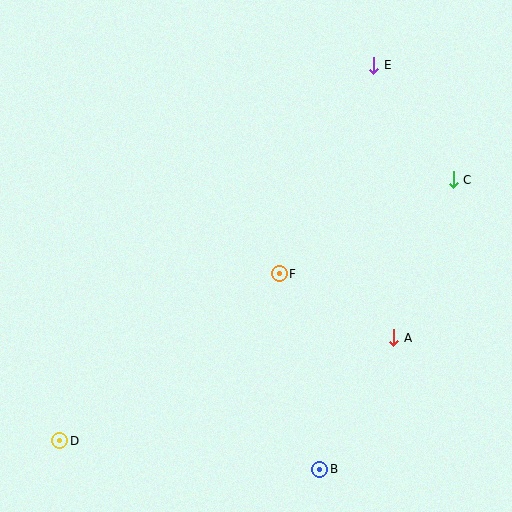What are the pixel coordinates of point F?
Point F is at (279, 274).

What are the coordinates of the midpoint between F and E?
The midpoint between F and E is at (327, 169).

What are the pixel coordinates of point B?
Point B is at (320, 469).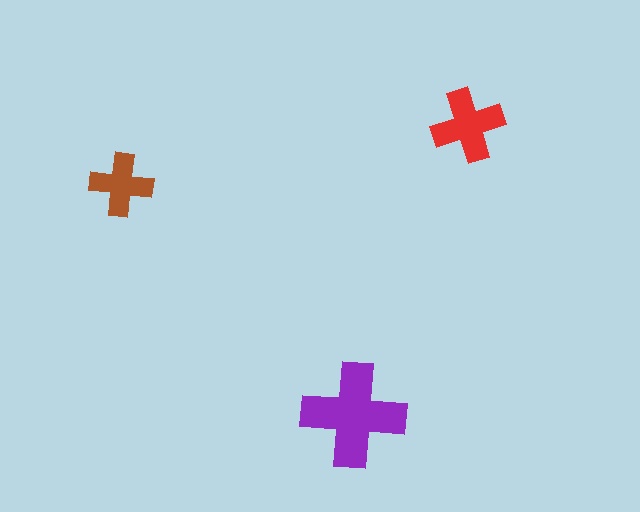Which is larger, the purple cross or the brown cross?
The purple one.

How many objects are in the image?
There are 3 objects in the image.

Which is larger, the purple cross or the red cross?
The purple one.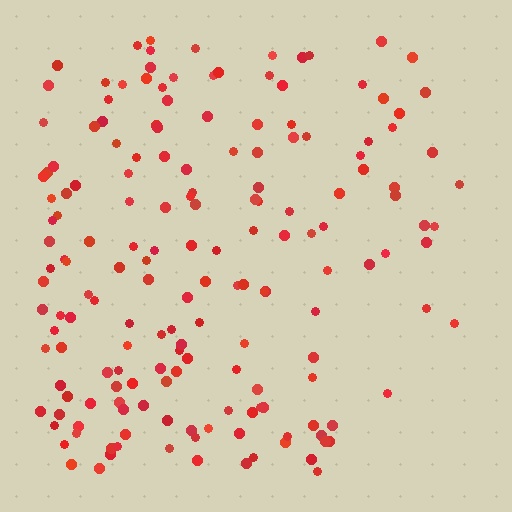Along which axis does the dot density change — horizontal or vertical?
Horizontal.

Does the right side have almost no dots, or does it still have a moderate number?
Still a moderate number, just noticeably fewer than the left.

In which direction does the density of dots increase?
From right to left, with the left side densest.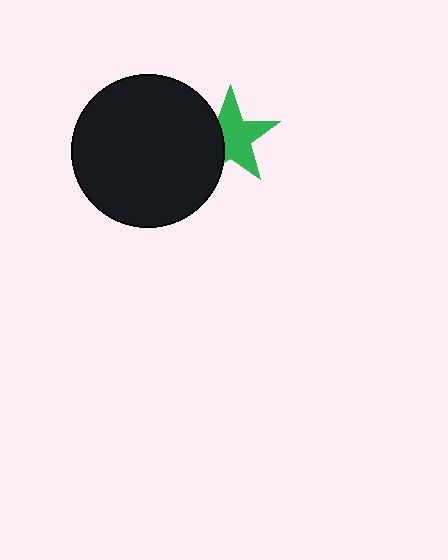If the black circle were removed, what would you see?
You would see the complete green star.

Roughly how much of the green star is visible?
Most of it is visible (roughly 66%).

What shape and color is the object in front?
The object in front is a black circle.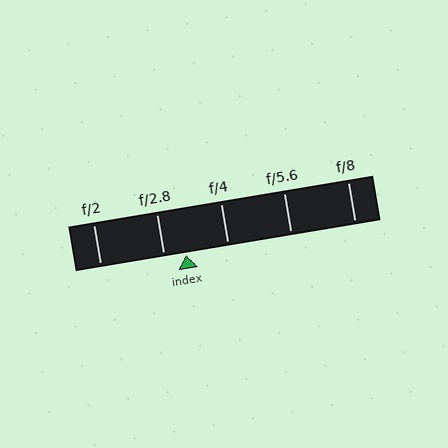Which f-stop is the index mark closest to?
The index mark is closest to f/2.8.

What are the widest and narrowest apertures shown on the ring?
The widest aperture shown is f/2 and the narrowest is f/8.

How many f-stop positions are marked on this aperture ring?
There are 5 f-stop positions marked.